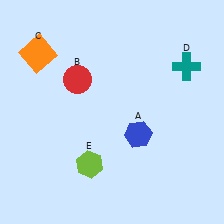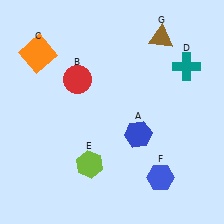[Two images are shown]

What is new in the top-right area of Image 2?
A brown triangle (G) was added in the top-right area of Image 2.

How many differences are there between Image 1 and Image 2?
There are 2 differences between the two images.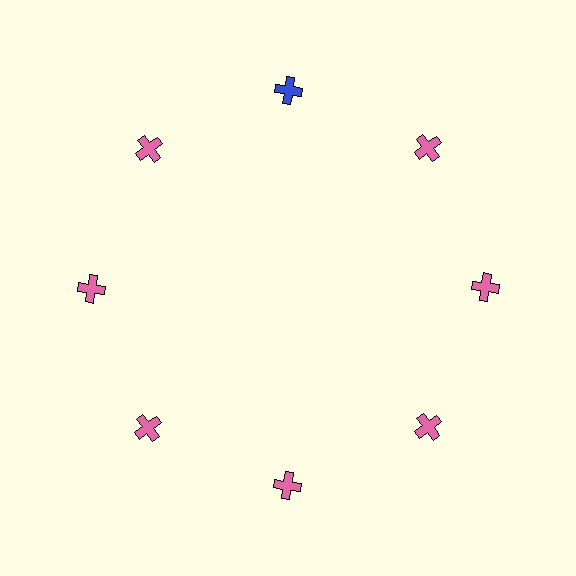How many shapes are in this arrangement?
There are 8 shapes arranged in a ring pattern.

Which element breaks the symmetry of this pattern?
The blue cross at roughly the 12 o'clock position breaks the symmetry. All other shapes are pink crosses.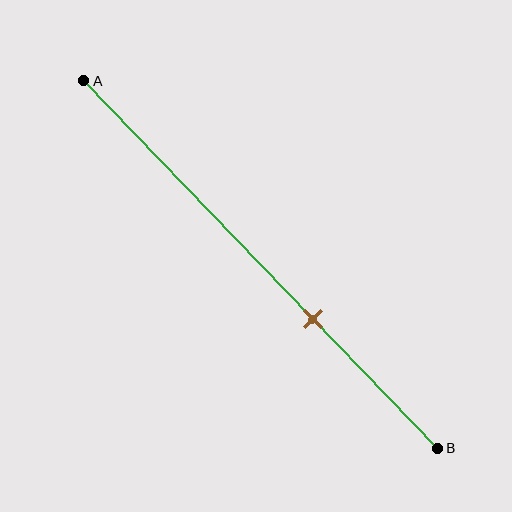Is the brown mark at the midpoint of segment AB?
No, the mark is at about 65% from A, not at the 50% midpoint.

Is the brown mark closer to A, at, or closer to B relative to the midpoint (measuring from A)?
The brown mark is closer to point B than the midpoint of segment AB.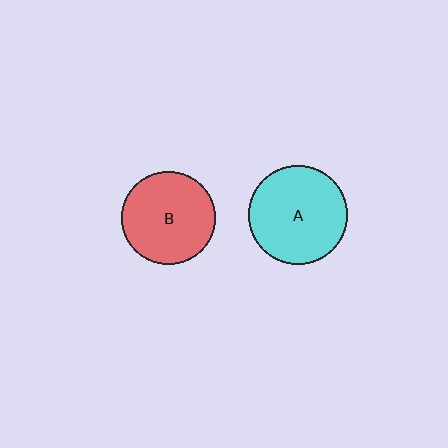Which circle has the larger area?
Circle A (cyan).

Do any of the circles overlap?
No, none of the circles overlap.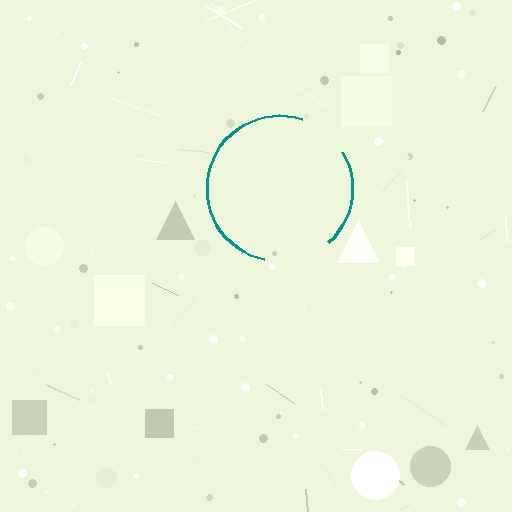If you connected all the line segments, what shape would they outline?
They would outline a circle.